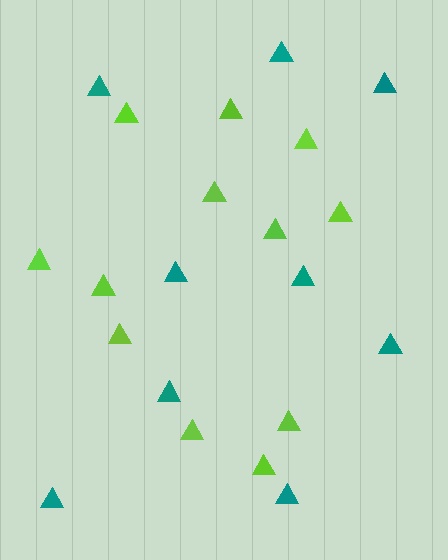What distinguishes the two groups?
There are 2 groups: one group of teal triangles (9) and one group of lime triangles (12).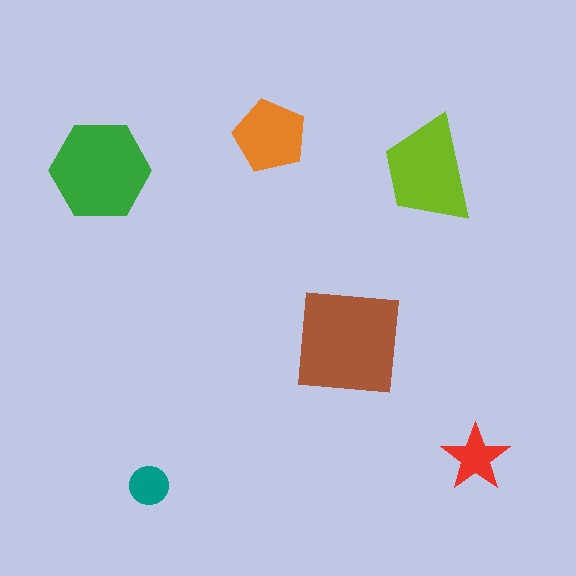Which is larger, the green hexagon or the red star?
The green hexagon.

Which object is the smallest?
The teal circle.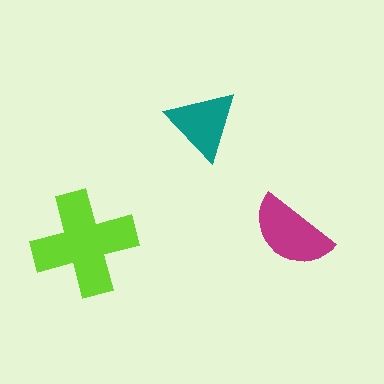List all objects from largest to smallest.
The lime cross, the magenta semicircle, the teal triangle.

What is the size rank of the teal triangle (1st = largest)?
3rd.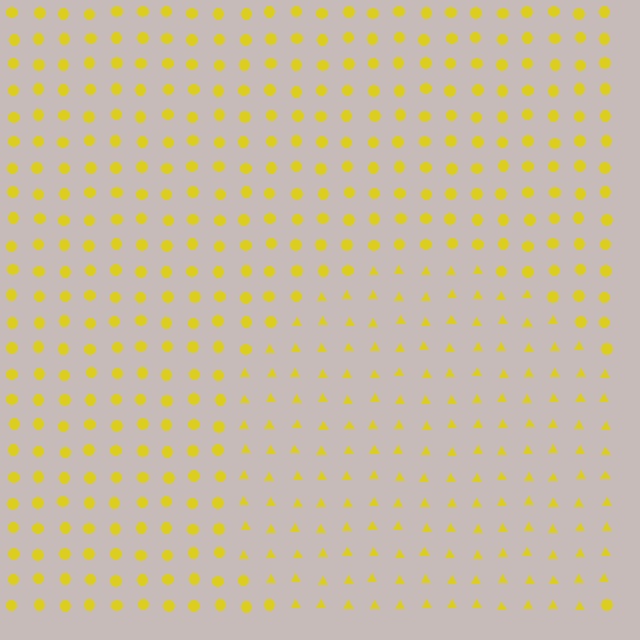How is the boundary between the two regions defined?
The boundary is defined by a change in element shape: triangles inside vs. circles outside. All elements share the same color and spacing.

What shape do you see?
I see a circle.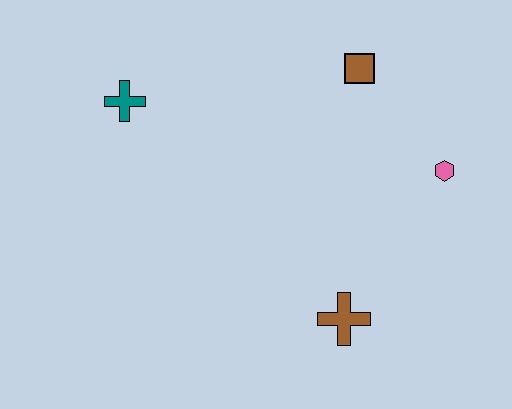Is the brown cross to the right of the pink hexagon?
No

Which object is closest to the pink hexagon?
The brown square is closest to the pink hexagon.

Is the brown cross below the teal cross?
Yes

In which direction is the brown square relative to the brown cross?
The brown square is above the brown cross.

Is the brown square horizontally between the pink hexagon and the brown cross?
Yes